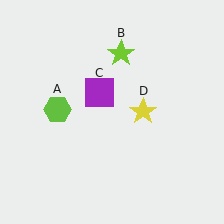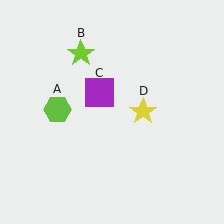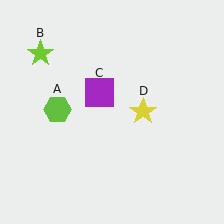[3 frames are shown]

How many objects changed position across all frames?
1 object changed position: lime star (object B).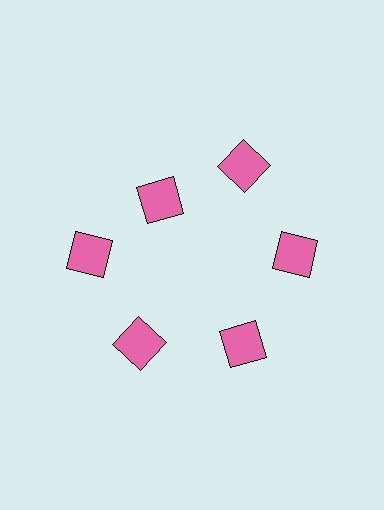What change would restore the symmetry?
The symmetry would be restored by moving it outward, back onto the ring so that all 6 squares sit at equal angles and equal distance from the center.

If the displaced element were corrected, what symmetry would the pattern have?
It would have 6-fold rotational symmetry — the pattern would map onto itself every 60 degrees.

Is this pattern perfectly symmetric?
No. The 6 pink squares are arranged in a ring, but one element near the 11 o'clock position is pulled inward toward the center, breaking the 6-fold rotational symmetry.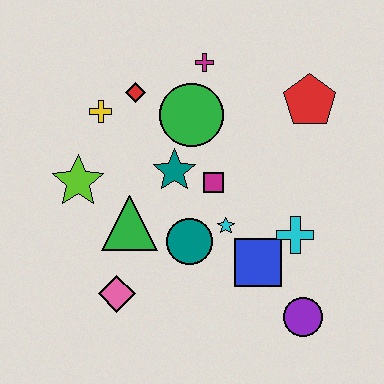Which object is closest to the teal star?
The magenta square is closest to the teal star.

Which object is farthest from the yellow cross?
The purple circle is farthest from the yellow cross.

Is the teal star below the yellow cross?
Yes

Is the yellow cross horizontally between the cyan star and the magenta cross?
No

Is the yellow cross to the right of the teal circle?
No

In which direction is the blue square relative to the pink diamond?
The blue square is to the right of the pink diamond.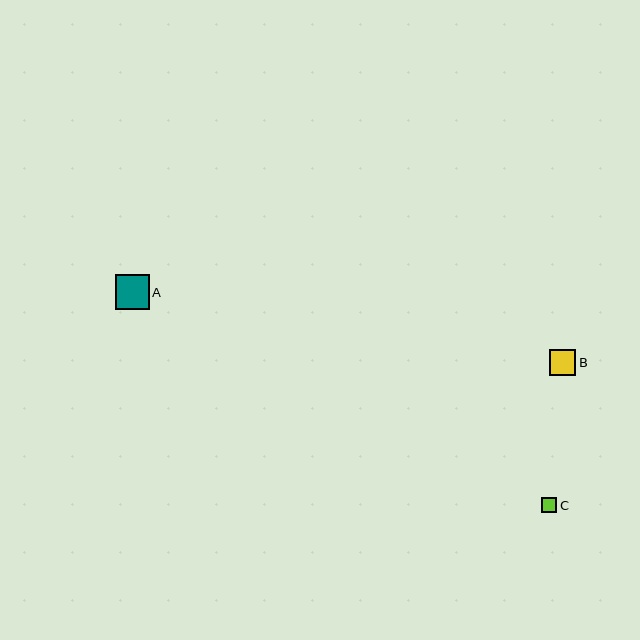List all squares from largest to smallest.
From largest to smallest: A, B, C.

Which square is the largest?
Square A is the largest with a size of approximately 34 pixels.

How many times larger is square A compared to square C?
Square A is approximately 2.2 times the size of square C.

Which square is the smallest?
Square C is the smallest with a size of approximately 16 pixels.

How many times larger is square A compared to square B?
Square A is approximately 1.3 times the size of square B.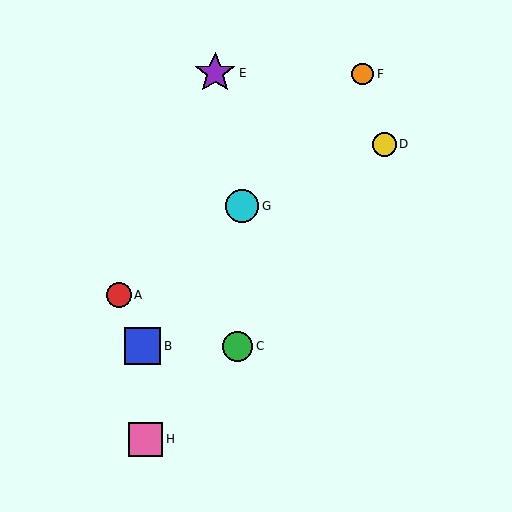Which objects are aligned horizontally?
Objects B, C are aligned horizontally.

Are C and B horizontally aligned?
Yes, both are at y≈346.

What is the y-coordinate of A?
Object A is at y≈295.